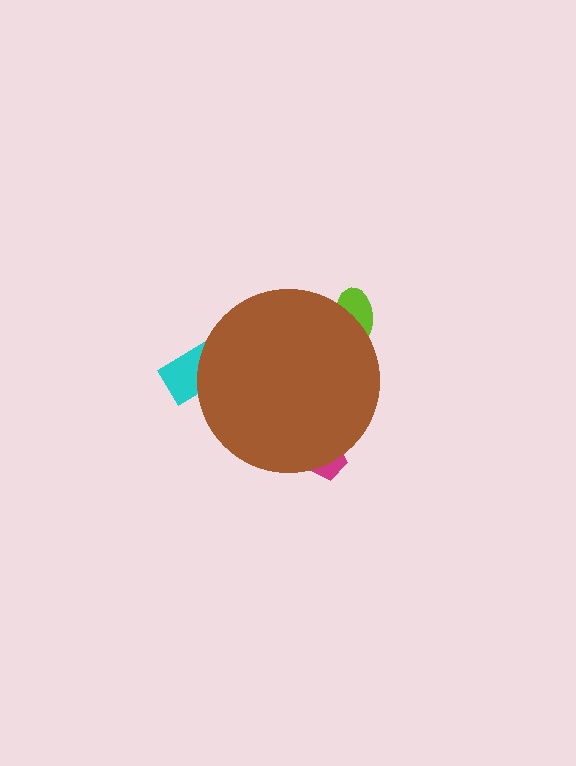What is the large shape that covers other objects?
A brown circle.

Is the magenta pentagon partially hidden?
Yes, the magenta pentagon is partially hidden behind the brown circle.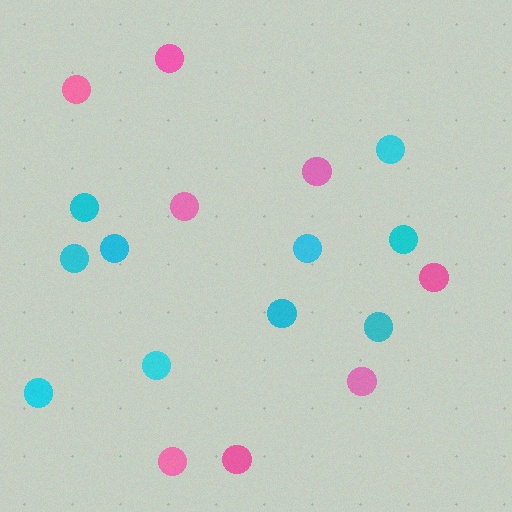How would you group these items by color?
There are 2 groups: one group of cyan circles (10) and one group of pink circles (8).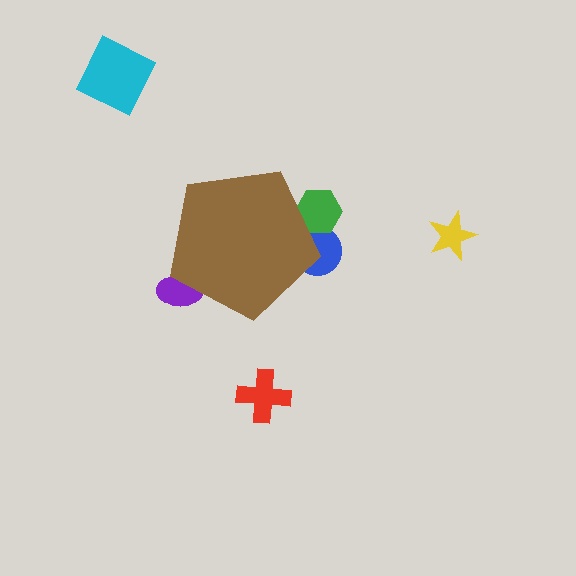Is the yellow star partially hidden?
No, the yellow star is fully visible.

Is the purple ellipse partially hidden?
Yes, the purple ellipse is partially hidden behind the brown pentagon.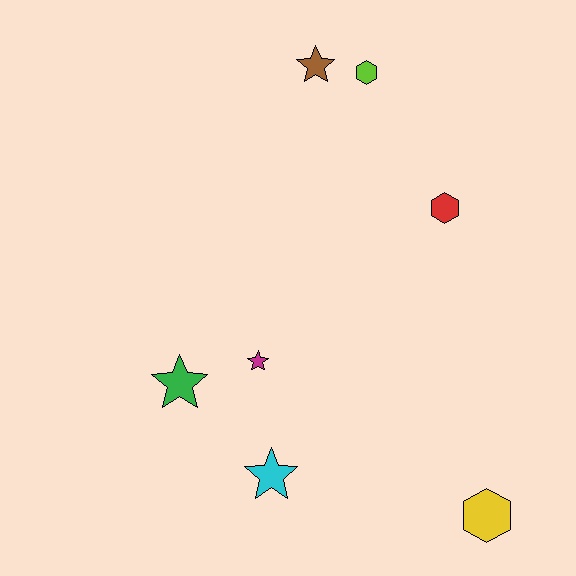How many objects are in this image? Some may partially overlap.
There are 7 objects.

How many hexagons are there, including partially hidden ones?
There are 3 hexagons.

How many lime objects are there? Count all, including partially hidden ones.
There is 1 lime object.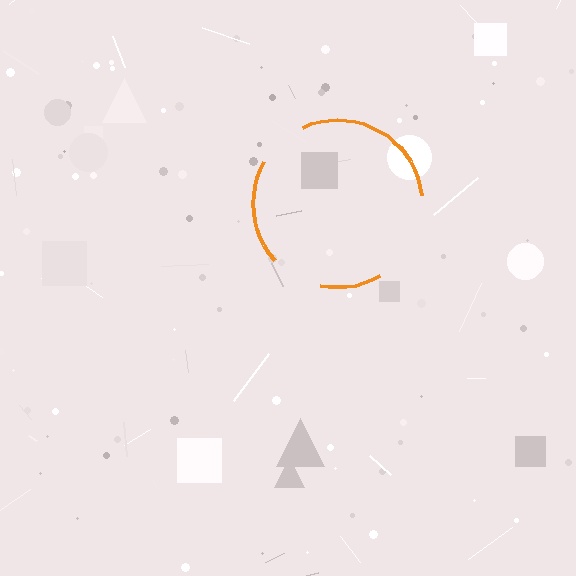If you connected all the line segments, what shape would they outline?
They would outline a circle.